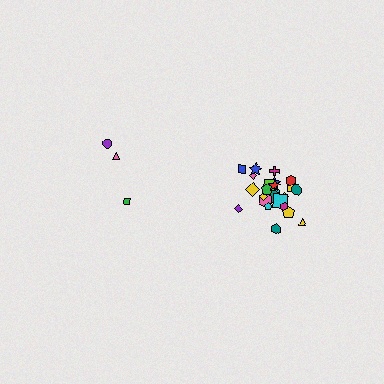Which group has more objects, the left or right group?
The right group.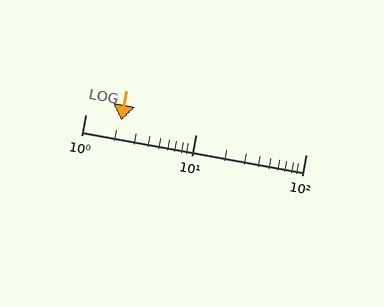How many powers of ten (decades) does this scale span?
The scale spans 2 decades, from 1 to 100.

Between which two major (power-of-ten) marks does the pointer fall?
The pointer is between 1 and 10.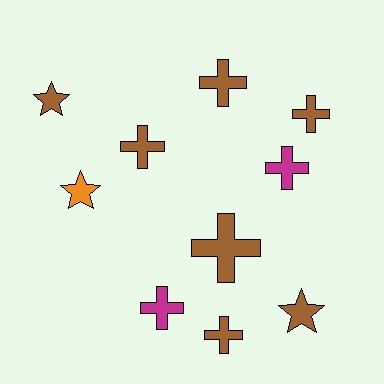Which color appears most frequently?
Brown, with 7 objects.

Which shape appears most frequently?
Cross, with 7 objects.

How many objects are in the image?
There are 10 objects.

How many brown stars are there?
There are 2 brown stars.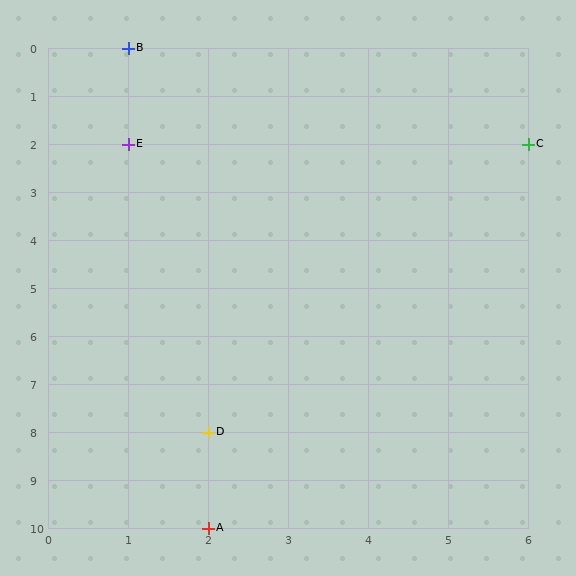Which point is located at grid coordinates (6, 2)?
Point C is at (6, 2).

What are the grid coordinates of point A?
Point A is at grid coordinates (2, 10).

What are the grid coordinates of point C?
Point C is at grid coordinates (6, 2).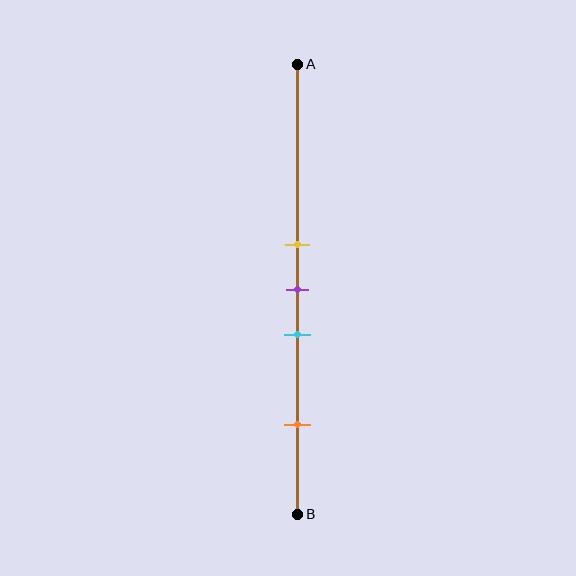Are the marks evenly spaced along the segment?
No, the marks are not evenly spaced.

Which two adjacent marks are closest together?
The yellow and purple marks are the closest adjacent pair.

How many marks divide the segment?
There are 4 marks dividing the segment.